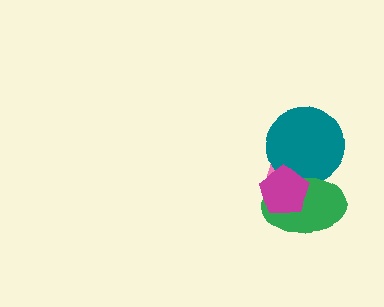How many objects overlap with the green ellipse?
3 objects overlap with the green ellipse.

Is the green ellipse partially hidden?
Yes, it is partially covered by another shape.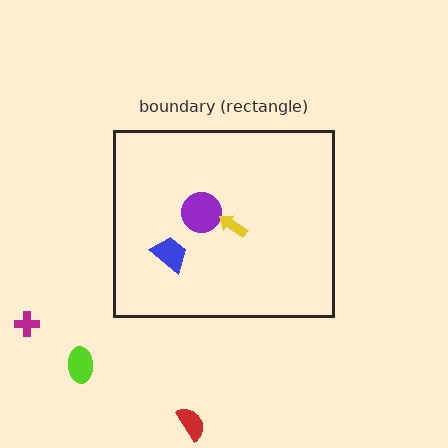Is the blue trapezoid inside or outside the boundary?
Inside.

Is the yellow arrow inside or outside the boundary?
Inside.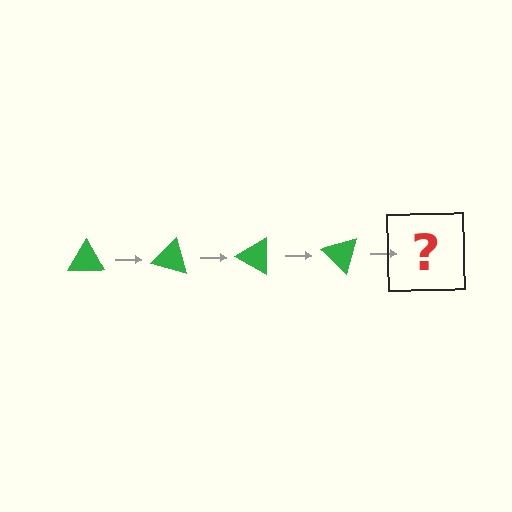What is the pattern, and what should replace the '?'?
The pattern is that the triangle rotates 15 degrees each step. The '?' should be a green triangle rotated 60 degrees.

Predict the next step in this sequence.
The next step is a green triangle rotated 60 degrees.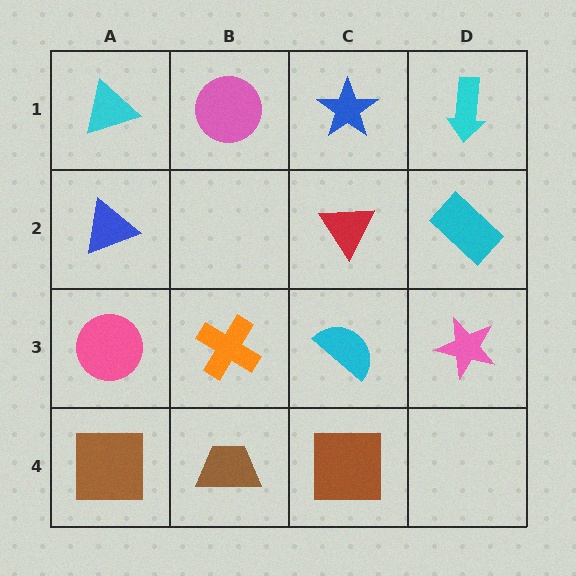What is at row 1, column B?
A pink circle.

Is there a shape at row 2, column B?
No, that cell is empty.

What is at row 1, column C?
A blue star.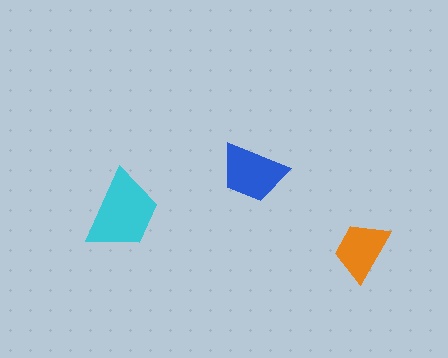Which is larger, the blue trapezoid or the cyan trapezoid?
The cyan one.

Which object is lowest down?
The orange trapezoid is bottommost.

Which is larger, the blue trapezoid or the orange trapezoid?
The blue one.